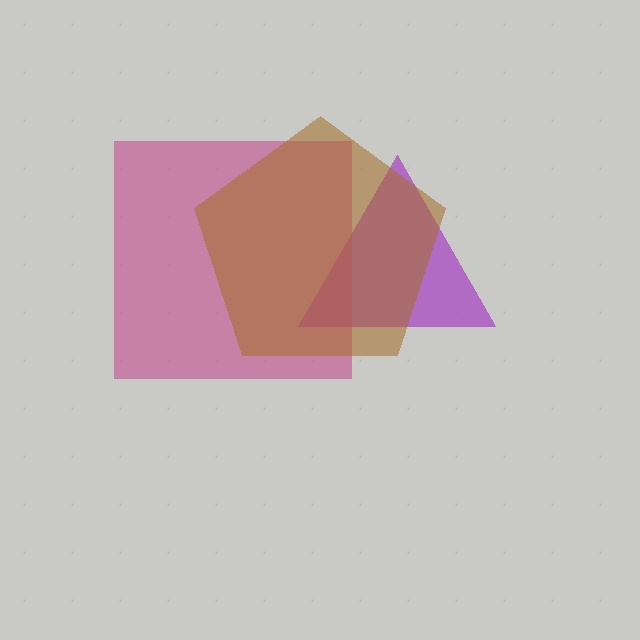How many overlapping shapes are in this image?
There are 3 overlapping shapes in the image.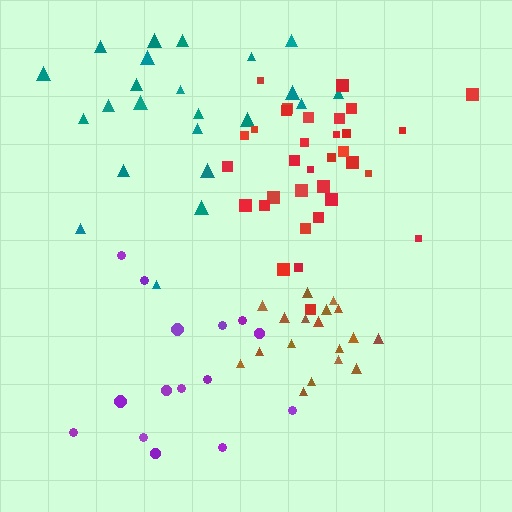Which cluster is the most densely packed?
Red.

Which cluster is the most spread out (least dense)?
Purple.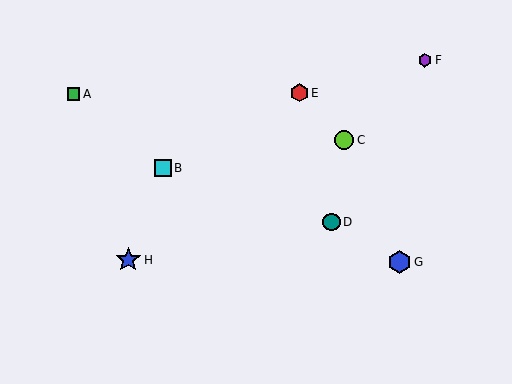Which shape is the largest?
The blue star (labeled H) is the largest.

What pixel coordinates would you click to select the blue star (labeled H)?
Click at (128, 260) to select the blue star H.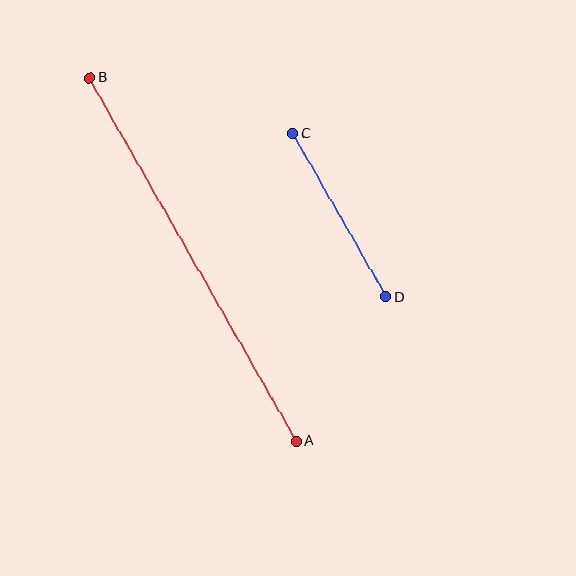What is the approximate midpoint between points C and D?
The midpoint is at approximately (339, 215) pixels.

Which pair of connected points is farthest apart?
Points A and B are farthest apart.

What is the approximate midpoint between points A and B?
The midpoint is at approximately (193, 260) pixels.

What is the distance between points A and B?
The distance is approximately 418 pixels.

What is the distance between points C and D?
The distance is approximately 189 pixels.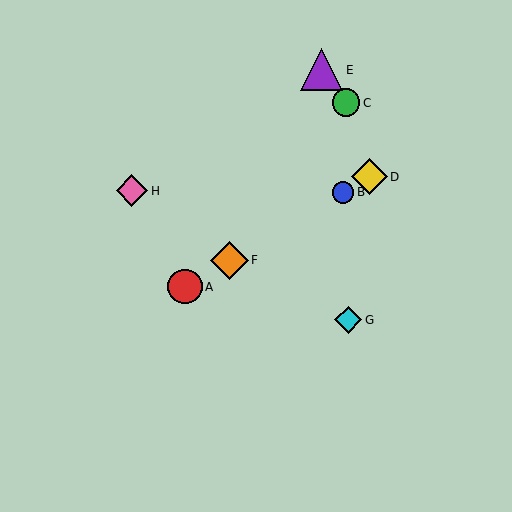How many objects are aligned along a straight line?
4 objects (A, B, D, F) are aligned along a straight line.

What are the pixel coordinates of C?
Object C is at (346, 103).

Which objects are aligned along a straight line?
Objects A, B, D, F are aligned along a straight line.